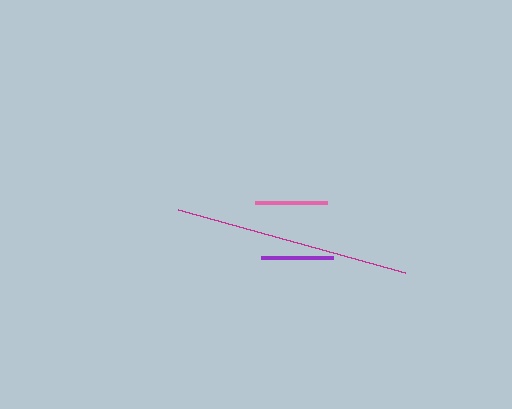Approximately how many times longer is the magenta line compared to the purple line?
The magenta line is approximately 3.3 times the length of the purple line.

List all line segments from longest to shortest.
From longest to shortest: magenta, purple, pink.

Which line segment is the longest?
The magenta line is the longest at approximately 235 pixels.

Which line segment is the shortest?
The pink line is the shortest at approximately 72 pixels.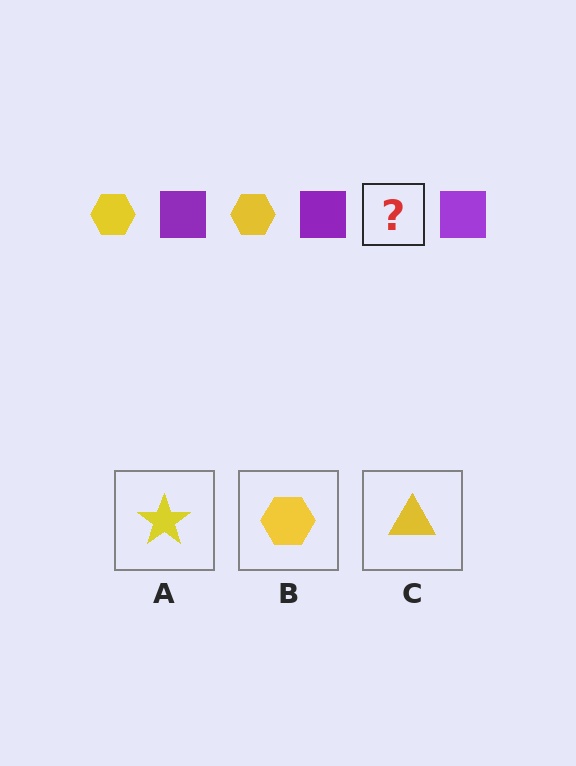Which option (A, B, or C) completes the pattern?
B.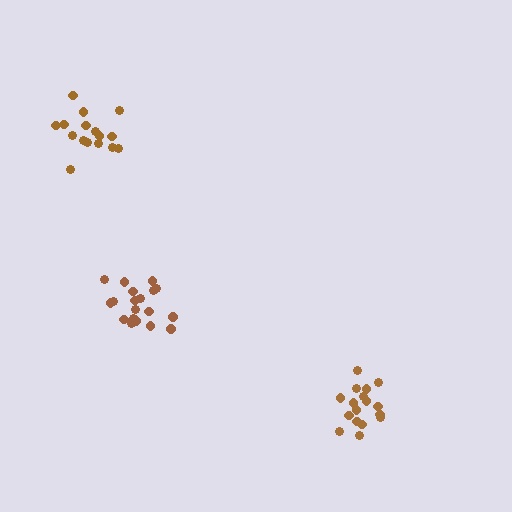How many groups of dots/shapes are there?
There are 3 groups.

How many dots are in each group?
Group 1: 17 dots, Group 2: 19 dots, Group 3: 16 dots (52 total).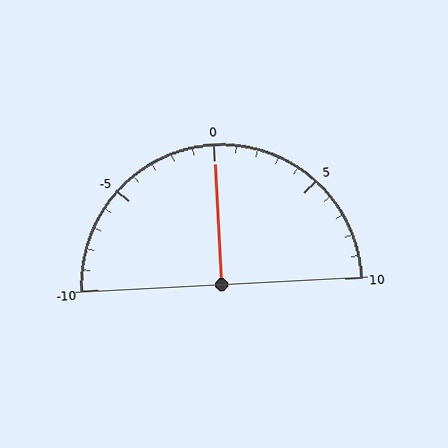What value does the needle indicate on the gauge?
The needle indicates approximately 0.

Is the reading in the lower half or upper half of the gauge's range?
The reading is in the upper half of the range (-10 to 10).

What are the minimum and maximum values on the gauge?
The gauge ranges from -10 to 10.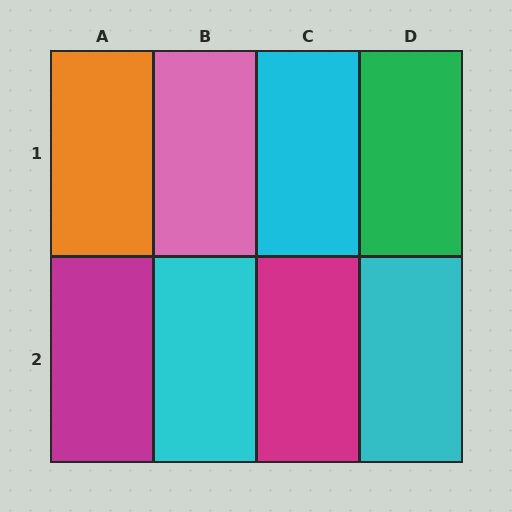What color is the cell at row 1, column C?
Cyan.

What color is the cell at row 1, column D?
Green.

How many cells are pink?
1 cell is pink.